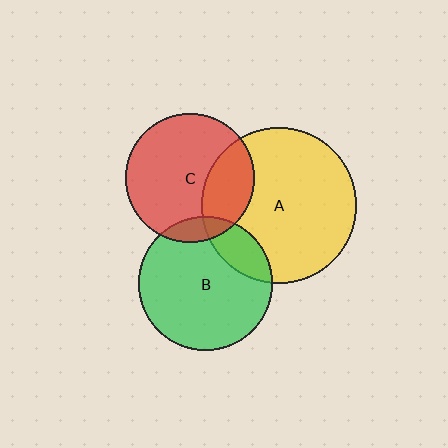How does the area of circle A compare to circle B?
Approximately 1.4 times.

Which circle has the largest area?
Circle A (yellow).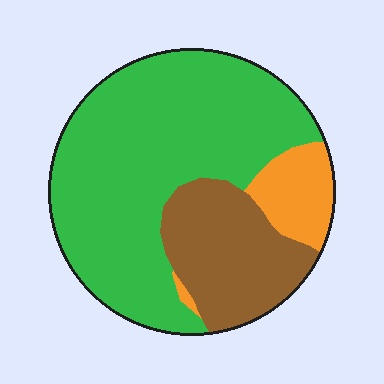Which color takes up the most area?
Green, at roughly 65%.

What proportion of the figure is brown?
Brown takes up less than a quarter of the figure.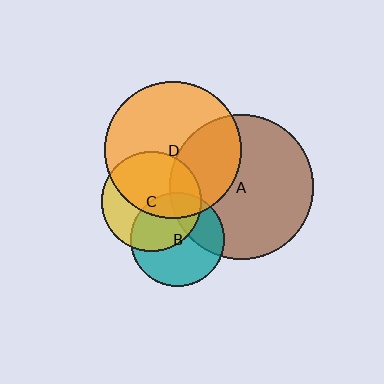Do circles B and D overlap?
Yes.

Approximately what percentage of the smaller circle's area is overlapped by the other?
Approximately 20%.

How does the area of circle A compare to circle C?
Approximately 2.1 times.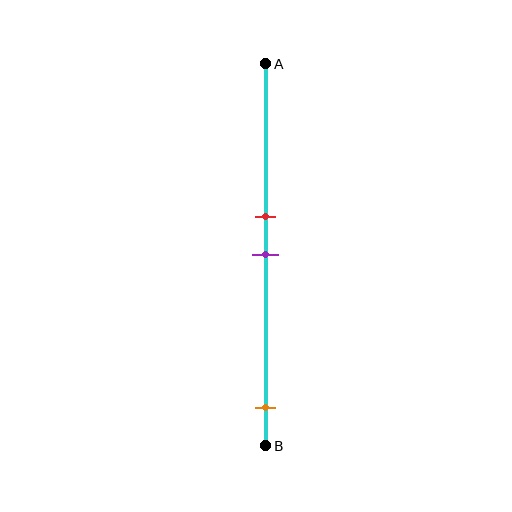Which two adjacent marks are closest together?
The red and purple marks are the closest adjacent pair.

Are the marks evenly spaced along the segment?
No, the marks are not evenly spaced.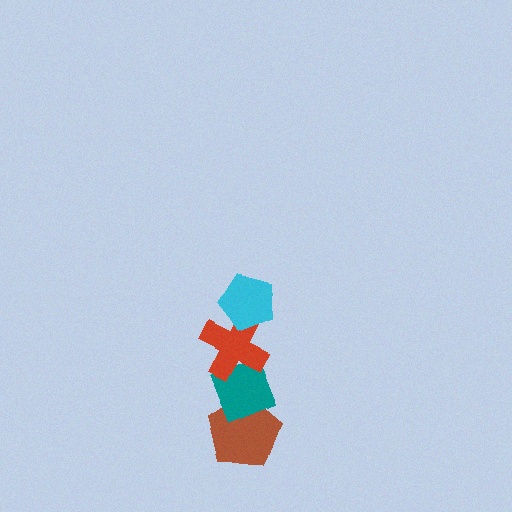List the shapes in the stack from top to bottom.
From top to bottom: the cyan pentagon, the red cross, the teal diamond, the brown pentagon.